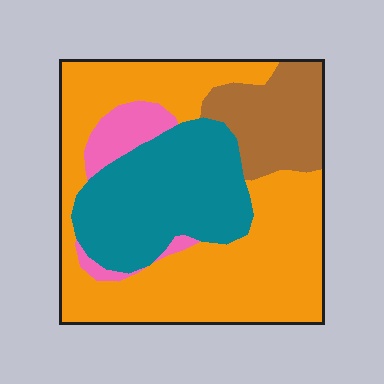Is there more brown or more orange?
Orange.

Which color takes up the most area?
Orange, at roughly 50%.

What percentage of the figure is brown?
Brown covers roughly 15% of the figure.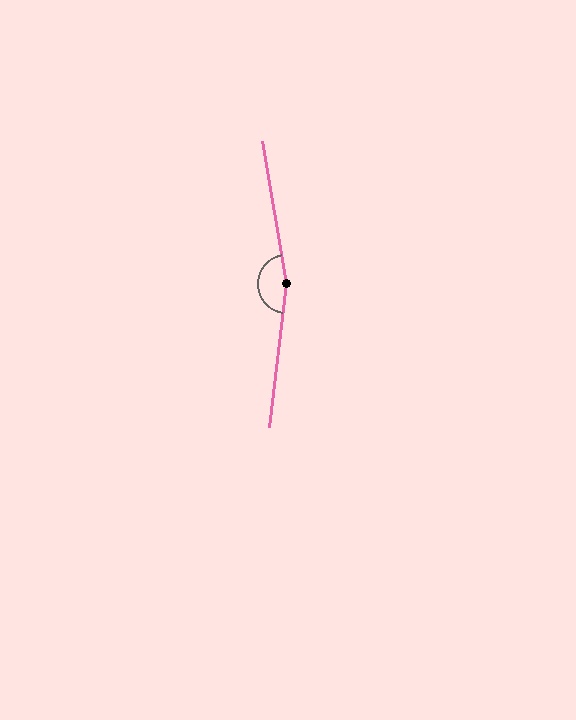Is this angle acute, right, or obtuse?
It is obtuse.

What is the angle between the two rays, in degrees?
Approximately 164 degrees.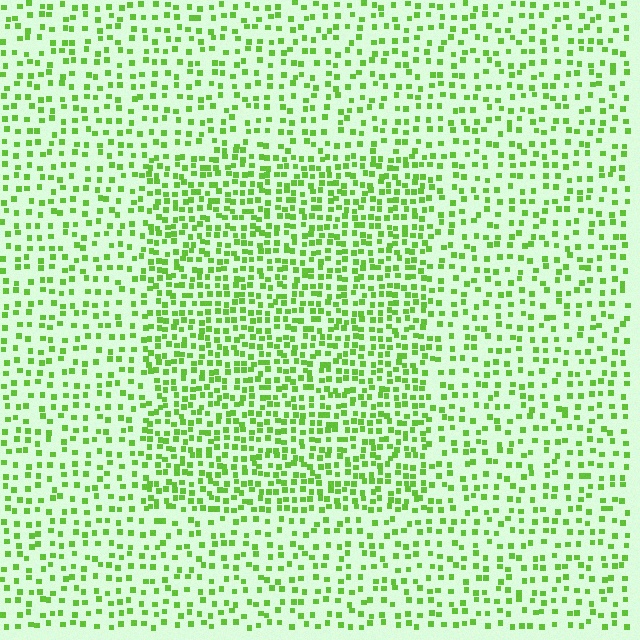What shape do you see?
I see a rectangle.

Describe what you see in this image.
The image contains small lime elements arranged at two different densities. A rectangle-shaped region is visible where the elements are more densely packed than the surrounding area.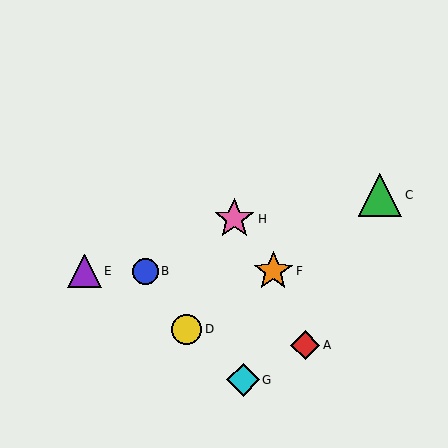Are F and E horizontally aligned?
Yes, both are at y≈271.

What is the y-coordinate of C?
Object C is at y≈195.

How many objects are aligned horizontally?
3 objects (B, E, F) are aligned horizontally.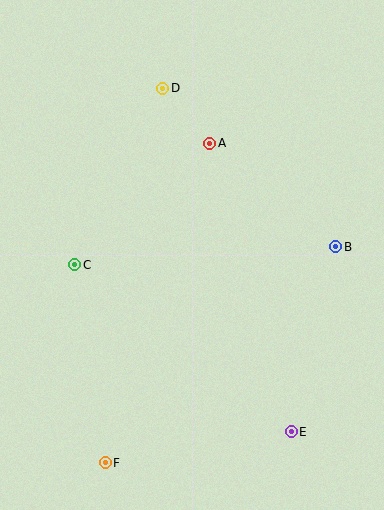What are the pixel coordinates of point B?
Point B is at (336, 247).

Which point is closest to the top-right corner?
Point A is closest to the top-right corner.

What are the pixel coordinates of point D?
Point D is at (163, 88).